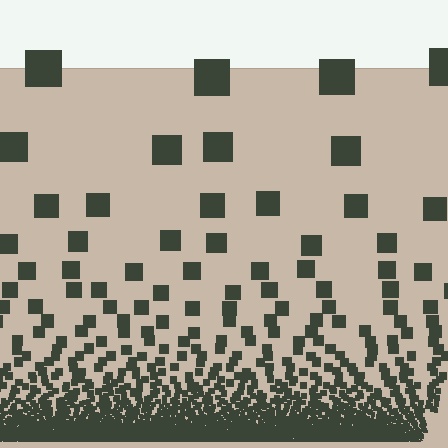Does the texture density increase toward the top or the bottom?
Density increases toward the bottom.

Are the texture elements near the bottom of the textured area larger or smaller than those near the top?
Smaller. The gradient is inverted — elements near the bottom are smaller and denser.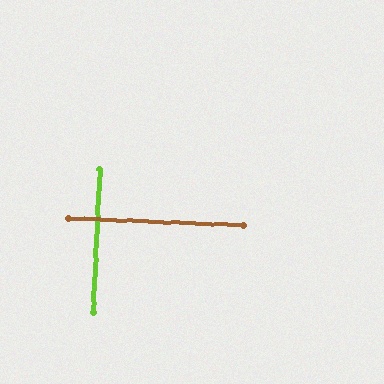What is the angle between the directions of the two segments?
Approximately 89 degrees.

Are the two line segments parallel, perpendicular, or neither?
Perpendicular — they meet at approximately 89°.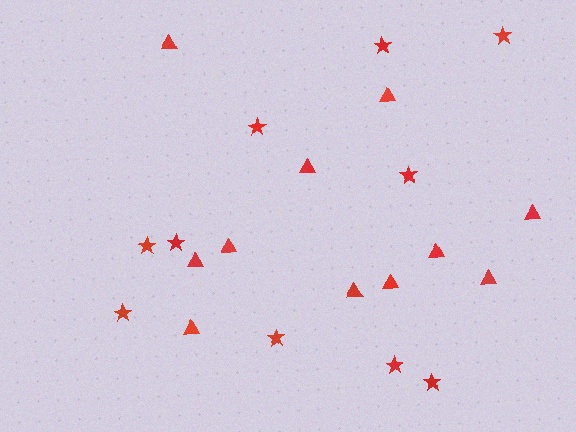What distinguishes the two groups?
There are 2 groups: one group of stars (10) and one group of triangles (11).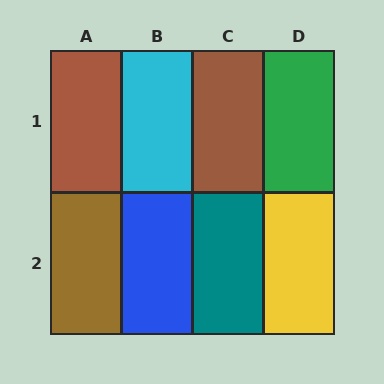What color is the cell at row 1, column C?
Brown.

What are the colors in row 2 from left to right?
Brown, blue, teal, yellow.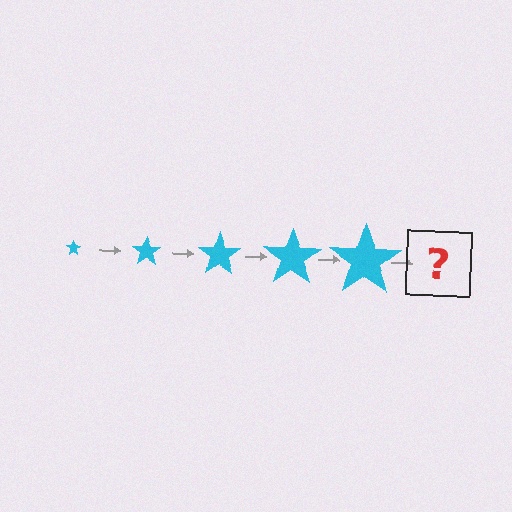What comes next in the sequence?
The next element should be a cyan star, larger than the previous one.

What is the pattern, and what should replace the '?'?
The pattern is that the star gets progressively larger each step. The '?' should be a cyan star, larger than the previous one.